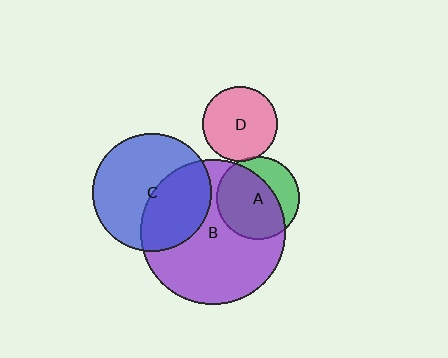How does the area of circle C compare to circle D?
Approximately 2.4 times.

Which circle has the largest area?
Circle B (purple).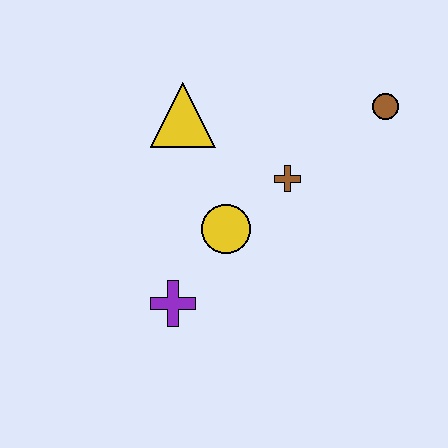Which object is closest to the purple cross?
The yellow circle is closest to the purple cross.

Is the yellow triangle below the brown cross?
No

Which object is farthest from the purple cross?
The brown circle is farthest from the purple cross.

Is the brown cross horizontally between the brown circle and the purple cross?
Yes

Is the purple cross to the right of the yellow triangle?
No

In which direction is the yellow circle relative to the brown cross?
The yellow circle is to the left of the brown cross.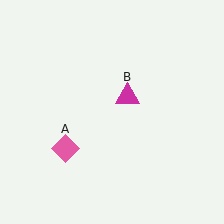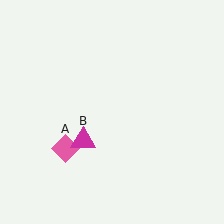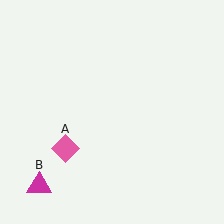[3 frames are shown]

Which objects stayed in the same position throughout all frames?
Pink diamond (object A) remained stationary.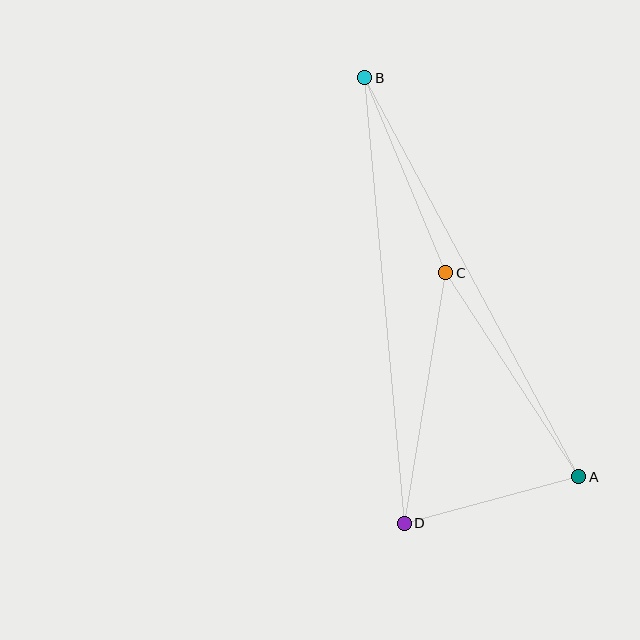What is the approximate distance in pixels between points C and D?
The distance between C and D is approximately 254 pixels.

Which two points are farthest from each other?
Points A and B are farthest from each other.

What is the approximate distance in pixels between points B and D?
The distance between B and D is approximately 447 pixels.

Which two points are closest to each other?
Points A and D are closest to each other.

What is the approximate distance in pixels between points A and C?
The distance between A and C is approximately 243 pixels.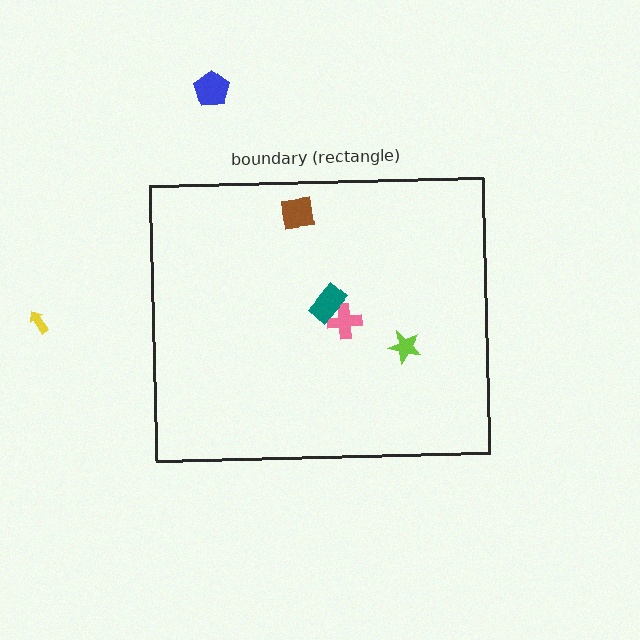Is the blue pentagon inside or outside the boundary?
Outside.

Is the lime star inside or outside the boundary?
Inside.